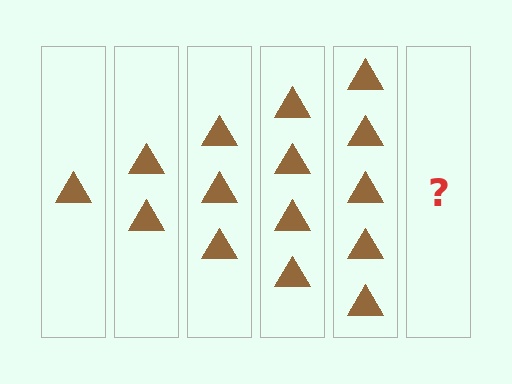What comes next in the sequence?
The next element should be 6 triangles.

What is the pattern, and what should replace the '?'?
The pattern is that each step adds one more triangle. The '?' should be 6 triangles.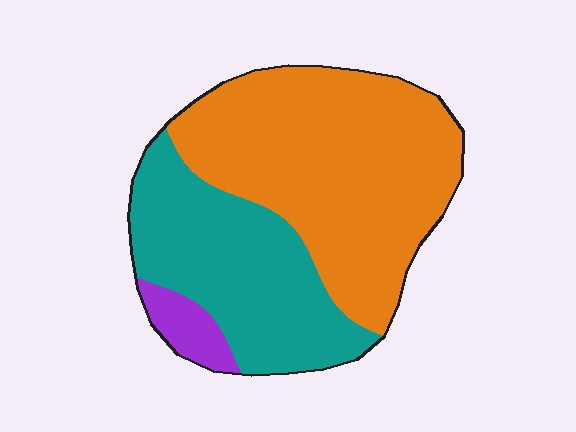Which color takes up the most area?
Orange, at roughly 55%.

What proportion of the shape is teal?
Teal covers roughly 35% of the shape.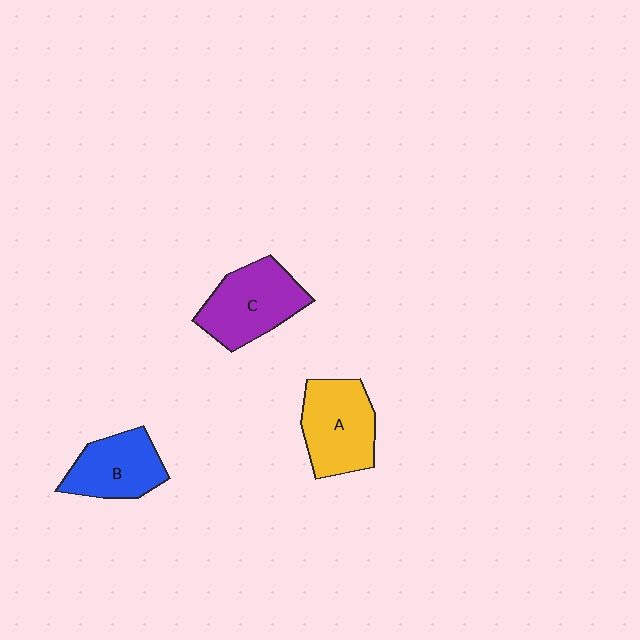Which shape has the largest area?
Shape C (purple).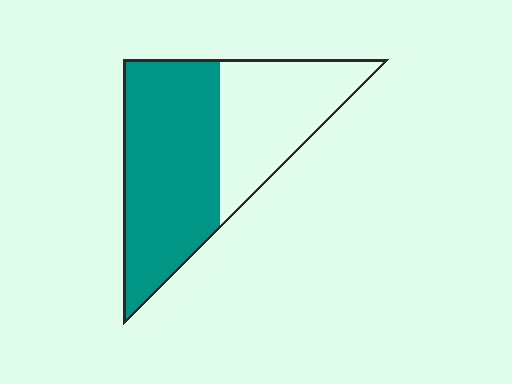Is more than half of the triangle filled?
Yes.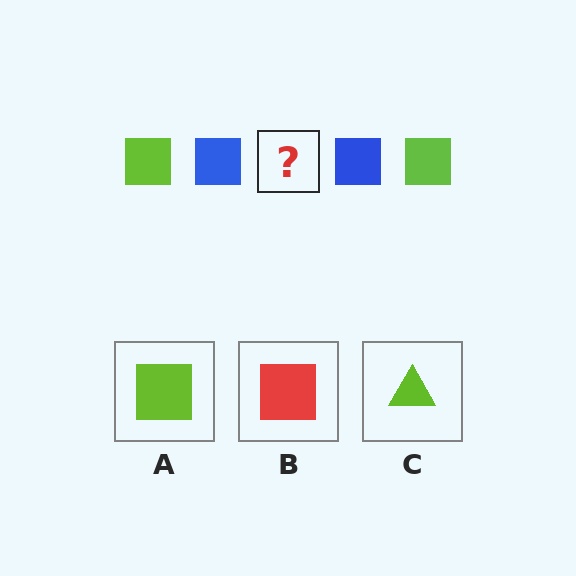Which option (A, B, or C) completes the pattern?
A.